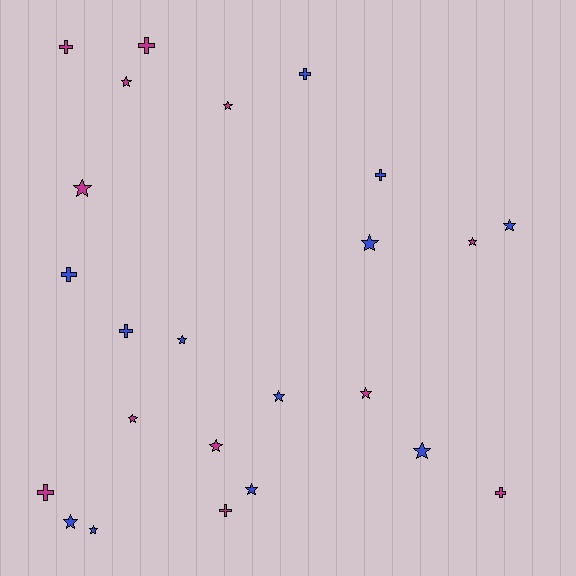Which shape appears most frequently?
Star, with 15 objects.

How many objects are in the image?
There are 24 objects.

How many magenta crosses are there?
There are 5 magenta crosses.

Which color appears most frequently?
Blue, with 12 objects.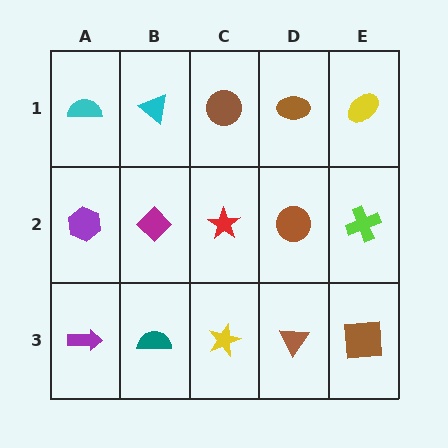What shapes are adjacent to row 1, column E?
A lime cross (row 2, column E), a brown ellipse (row 1, column D).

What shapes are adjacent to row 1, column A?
A purple hexagon (row 2, column A), a cyan triangle (row 1, column B).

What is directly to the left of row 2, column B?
A purple hexagon.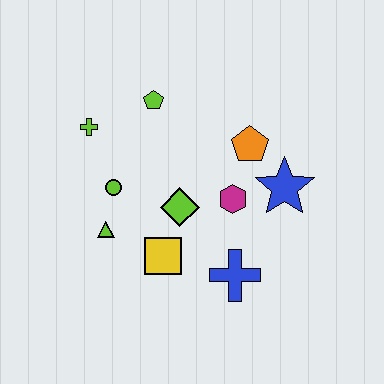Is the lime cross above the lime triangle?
Yes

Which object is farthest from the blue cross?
The lime cross is farthest from the blue cross.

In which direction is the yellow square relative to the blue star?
The yellow square is to the left of the blue star.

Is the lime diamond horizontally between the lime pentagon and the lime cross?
No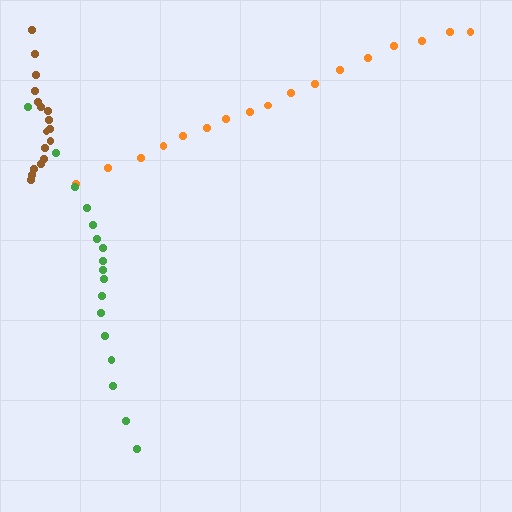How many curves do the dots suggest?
There are 3 distinct paths.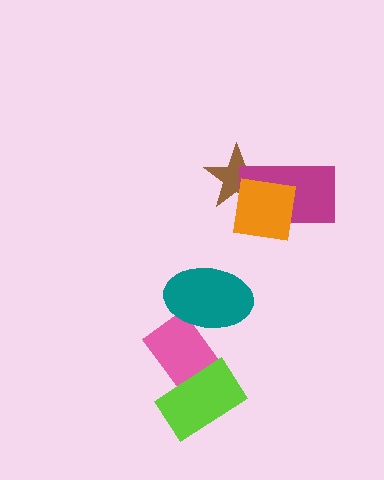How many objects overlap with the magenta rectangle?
2 objects overlap with the magenta rectangle.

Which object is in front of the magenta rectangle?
The orange square is in front of the magenta rectangle.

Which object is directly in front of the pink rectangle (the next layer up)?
The lime rectangle is directly in front of the pink rectangle.